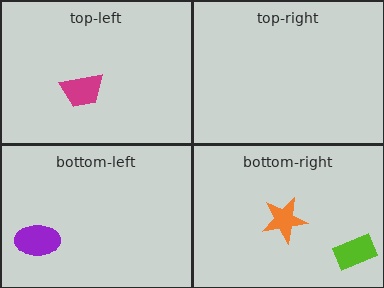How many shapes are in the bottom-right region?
2.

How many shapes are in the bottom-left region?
1.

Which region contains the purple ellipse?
The bottom-left region.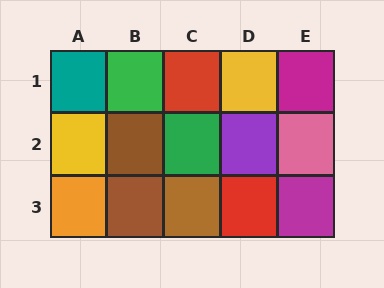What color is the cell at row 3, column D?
Red.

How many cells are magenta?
2 cells are magenta.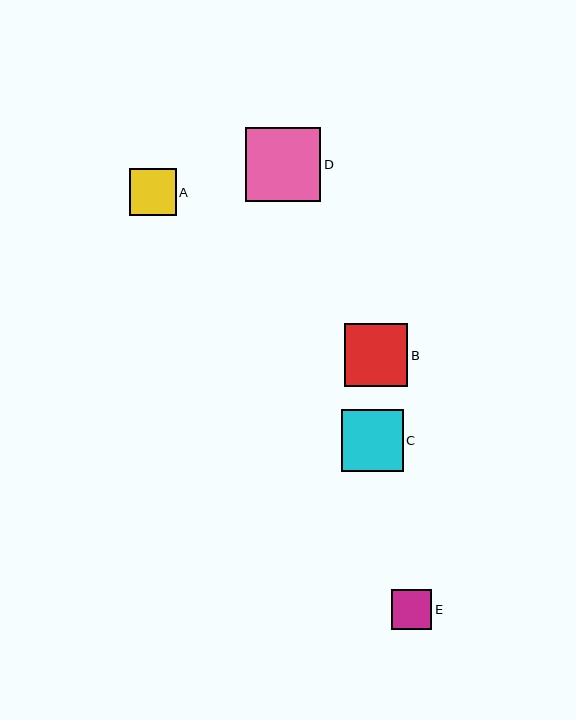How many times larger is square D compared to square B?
Square D is approximately 1.2 times the size of square B.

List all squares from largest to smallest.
From largest to smallest: D, B, C, A, E.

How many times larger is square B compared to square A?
Square B is approximately 1.3 times the size of square A.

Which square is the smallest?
Square E is the smallest with a size of approximately 40 pixels.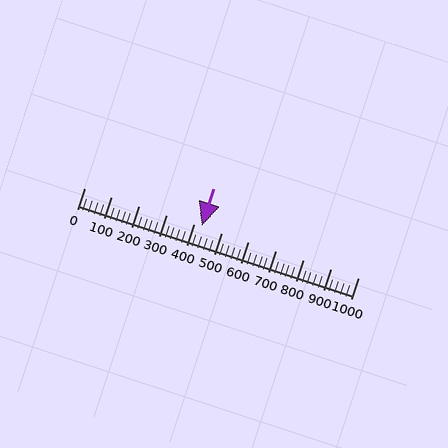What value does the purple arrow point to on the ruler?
The purple arrow points to approximately 429.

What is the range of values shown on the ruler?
The ruler shows values from 0 to 1000.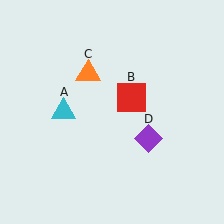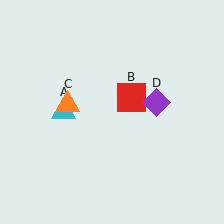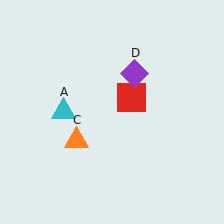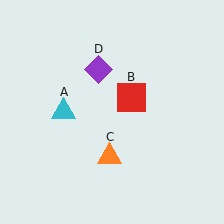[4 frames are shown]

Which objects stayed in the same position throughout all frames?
Cyan triangle (object A) and red square (object B) remained stationary.